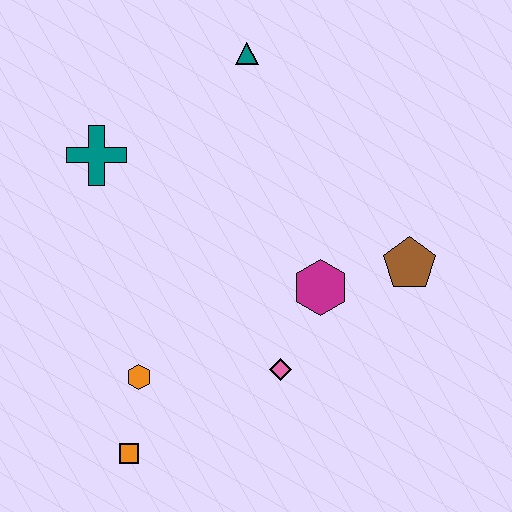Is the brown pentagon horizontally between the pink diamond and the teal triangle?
No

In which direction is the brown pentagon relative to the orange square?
The brown pentagon is to the right of the orange square.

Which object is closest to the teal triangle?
The teal cross is closest to the teal triangle.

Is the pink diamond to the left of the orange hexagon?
No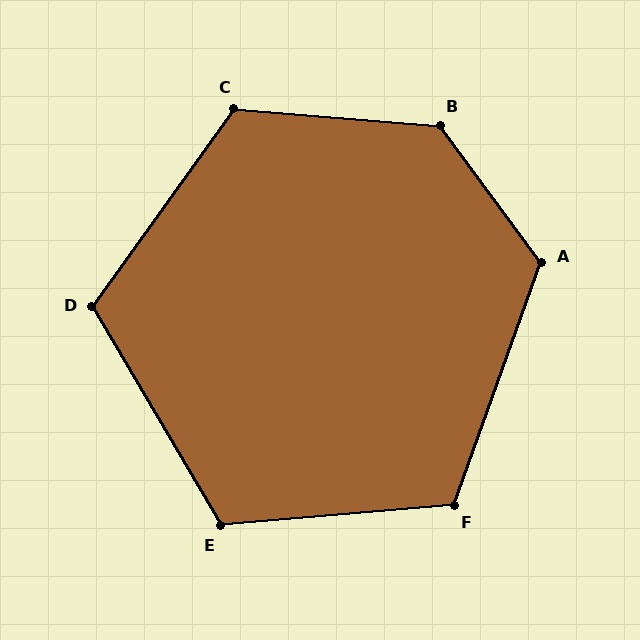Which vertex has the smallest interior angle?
D, at approximately 114 degrees.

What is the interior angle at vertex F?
Approximately 115 degrees (obtuse).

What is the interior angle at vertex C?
Approximately 121 degrees (obtuse).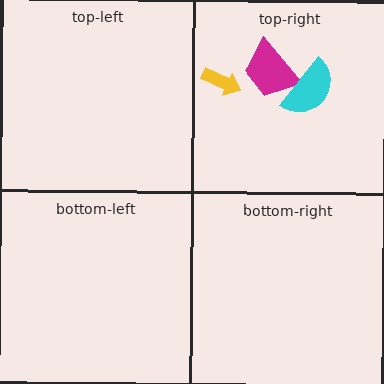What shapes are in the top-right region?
The magenta trapezoid, the cyan semicircle, the yellow arrow.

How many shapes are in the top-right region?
3.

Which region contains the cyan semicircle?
The top-right region.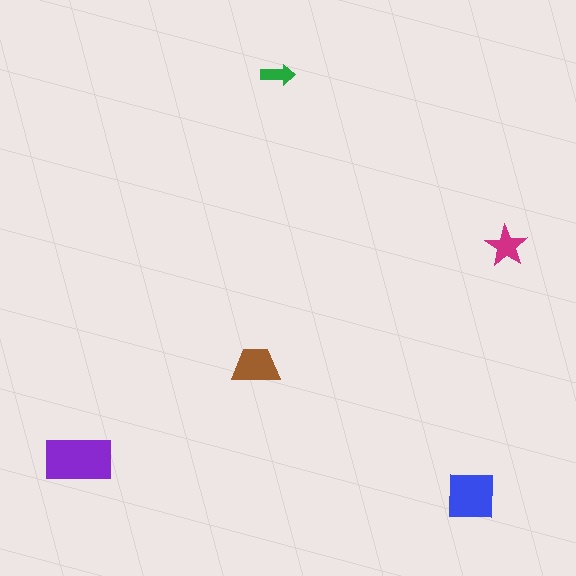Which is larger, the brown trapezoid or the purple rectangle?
The purple rectangle.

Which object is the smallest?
The green arrow.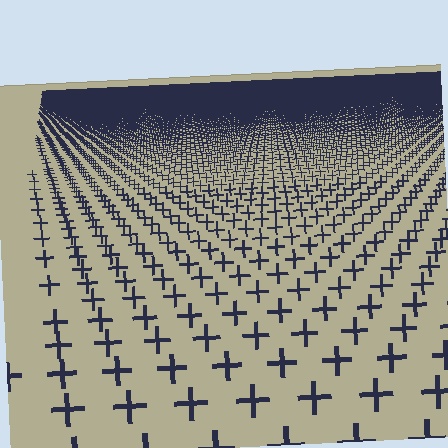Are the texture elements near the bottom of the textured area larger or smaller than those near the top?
Larger. Near the bottom, elements are closer to the viewer and appear at a bigger on-screen size.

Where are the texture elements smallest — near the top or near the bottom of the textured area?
Near the top.